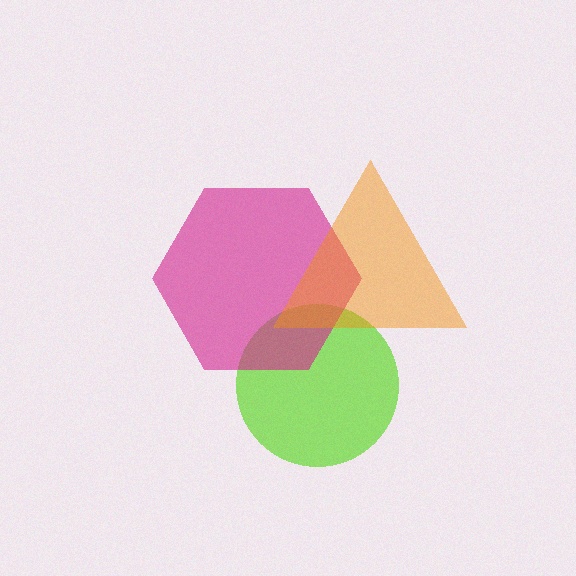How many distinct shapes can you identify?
There are 3 distinct shapes: a lime circle, a magenta hexagon, an orange triangle.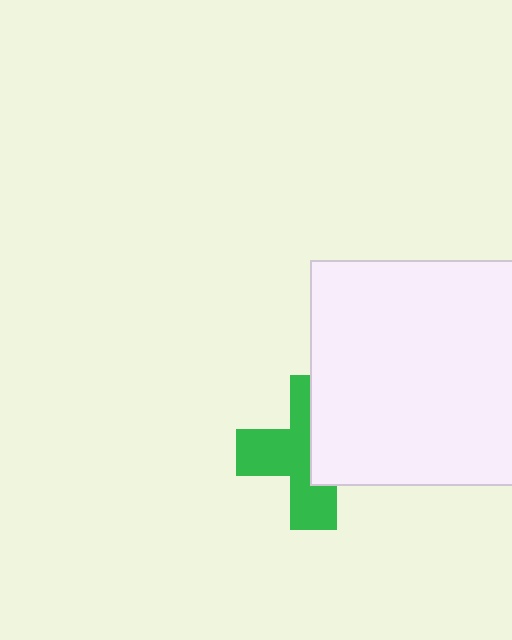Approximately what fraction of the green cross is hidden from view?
Roughly 45% of the green cross is hidden behind the white square.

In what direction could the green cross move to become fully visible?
The green cross could move left. That would shift it out from behind the white square entirely.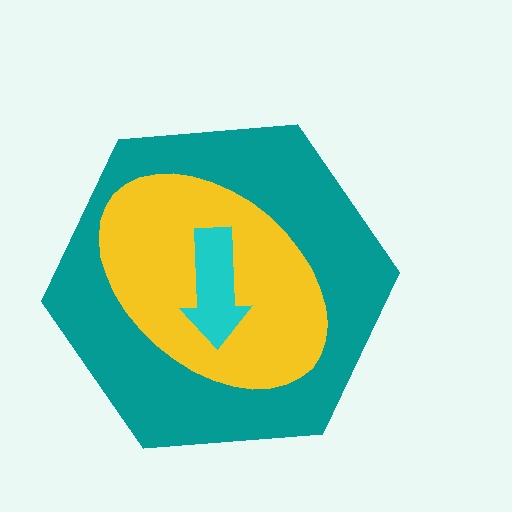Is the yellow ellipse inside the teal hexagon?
Yes.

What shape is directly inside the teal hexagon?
The yellow ellipse.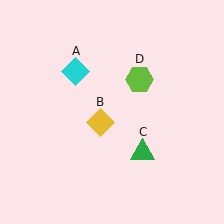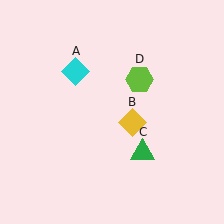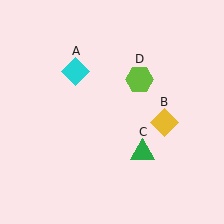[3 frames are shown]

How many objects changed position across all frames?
1 object changed position: yellow diamond (object B).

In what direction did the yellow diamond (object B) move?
The yellow diamond (object B) moved right.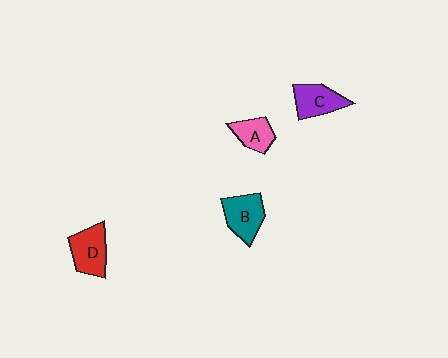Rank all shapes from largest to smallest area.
From largest to smallest: D (red), B (teal), C (purple), A (pink).